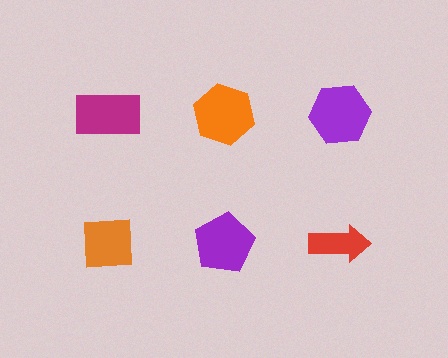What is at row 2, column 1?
An orange square.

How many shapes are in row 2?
3 shapes.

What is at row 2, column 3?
A red arrow.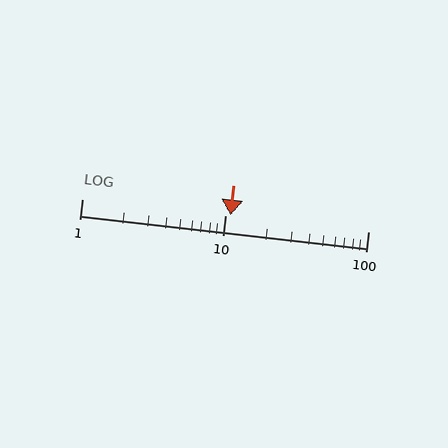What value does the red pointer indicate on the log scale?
The pointer indicates approximately 11.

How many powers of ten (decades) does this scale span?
The scale spans 2 decades, from 1 to 100.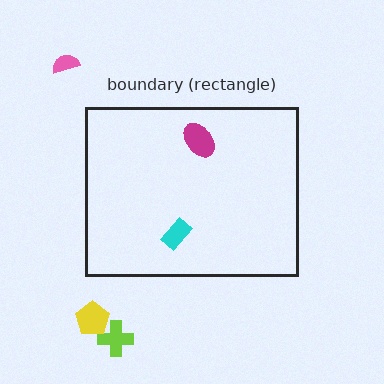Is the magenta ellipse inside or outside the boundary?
Inside.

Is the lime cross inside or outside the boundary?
Outside.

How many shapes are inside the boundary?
2 inside, 3 outside.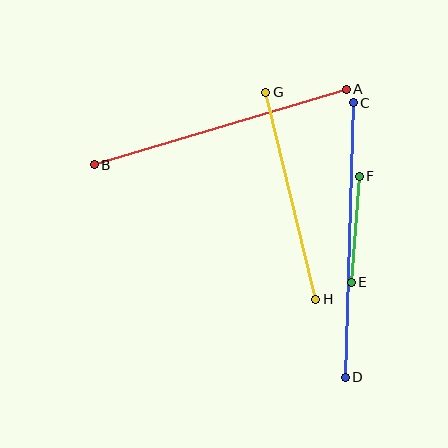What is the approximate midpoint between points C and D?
The midpoint is at approximately (349, 240) pixels.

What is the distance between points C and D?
The distance is approximately 275 pixels.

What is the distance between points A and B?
The distance is approximately 263 pixels.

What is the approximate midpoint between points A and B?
The midpoint is at approximately (220, 127) pixels.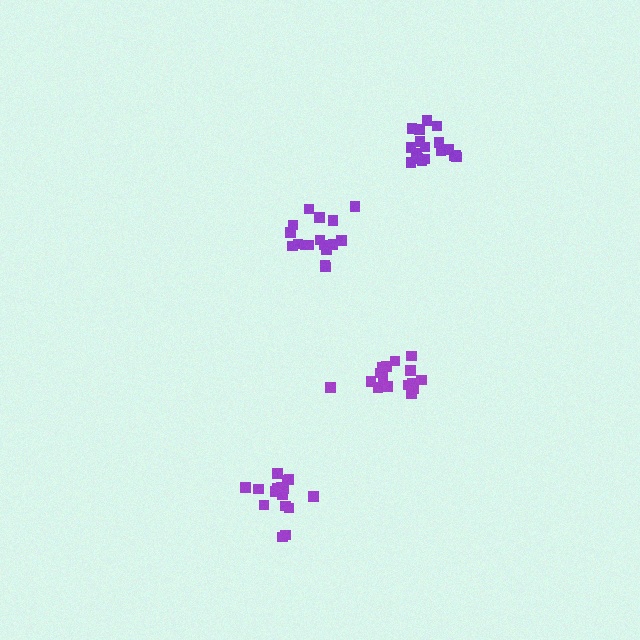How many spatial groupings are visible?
There are 4 spatial groupings.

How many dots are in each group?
Group 1: 16 dots, Group 2: 17 dots, Group 3: 18 dots, Group 4: 16 dots (67 total).